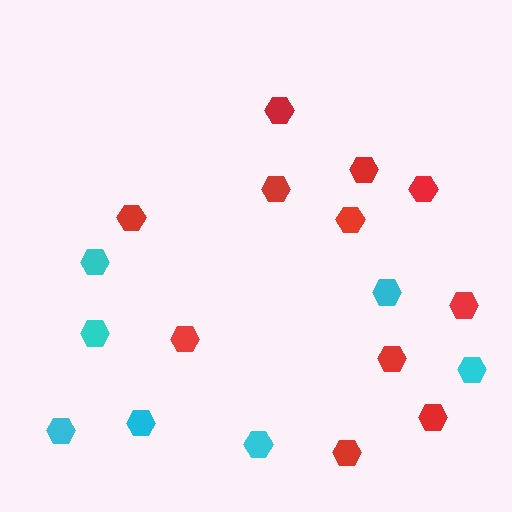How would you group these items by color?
There are 2 groups: one group of red hexagons (11) and one group of cyan hexagons (7).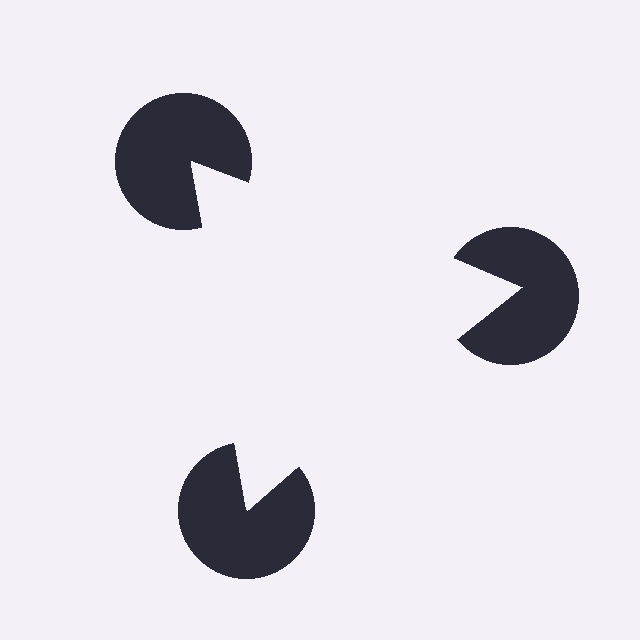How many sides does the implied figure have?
3 sides.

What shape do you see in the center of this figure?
An illusory triangle — its edges are inferred from the aligned wedge cuts in the pac-man discs, not physically drawn.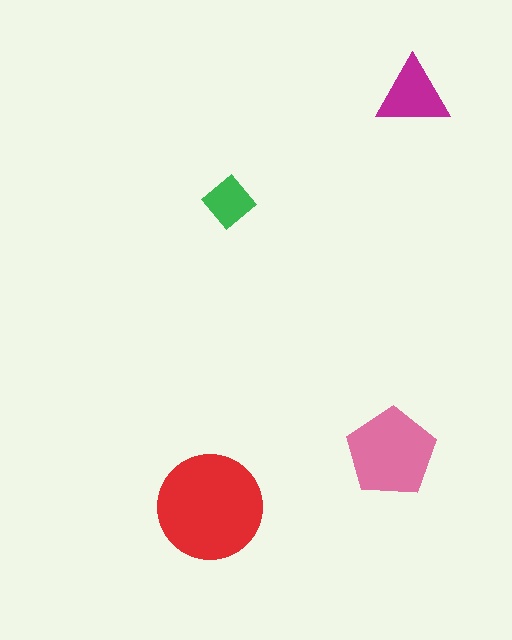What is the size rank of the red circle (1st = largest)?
1st.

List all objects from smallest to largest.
The green diamond, the magenta triangle, the pink pentagon, the red circle.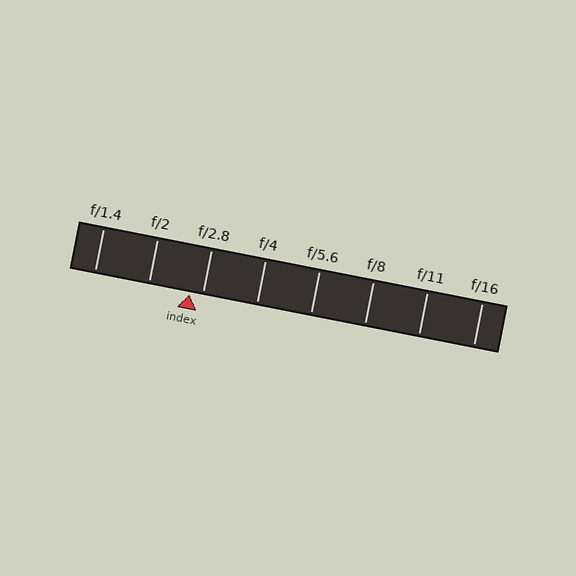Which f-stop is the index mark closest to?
The index mark is closest to f/2.8.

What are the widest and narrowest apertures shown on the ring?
The widest aperture shown is f/1.4 and the narrowest is f/16.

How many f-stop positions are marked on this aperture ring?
There are 8 f-stop positions marked.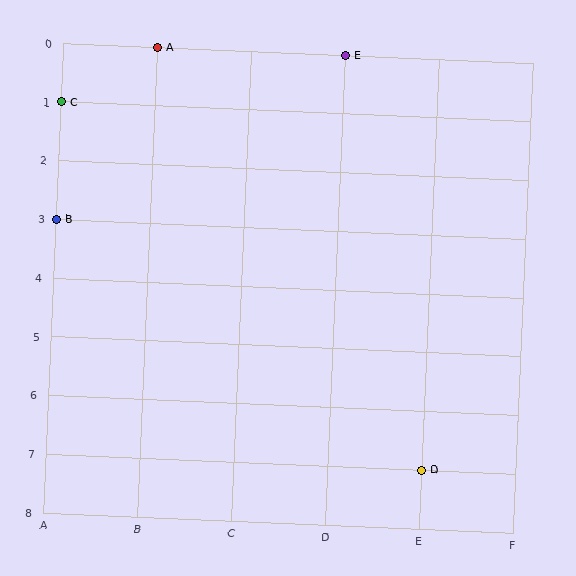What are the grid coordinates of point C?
Point C is at grid coordinates (A, 1).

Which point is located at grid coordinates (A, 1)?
Point C is at (A, 1).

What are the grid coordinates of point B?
Point B is at grid coordinates (A, 3).